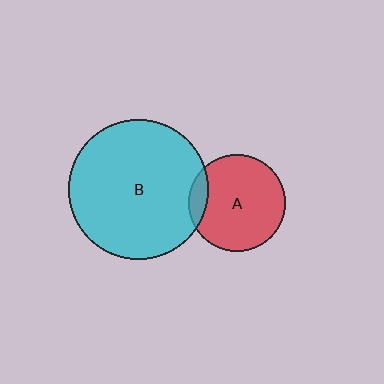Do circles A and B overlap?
Yes.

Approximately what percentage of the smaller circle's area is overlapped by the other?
Approximately 10%.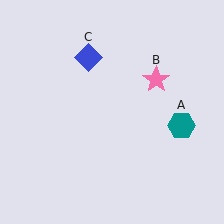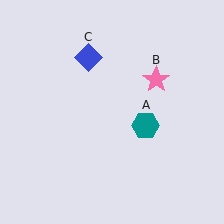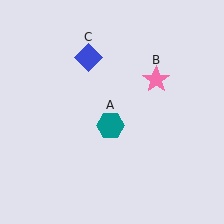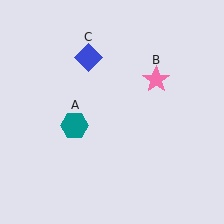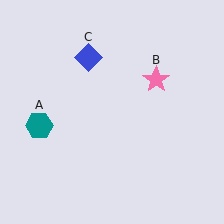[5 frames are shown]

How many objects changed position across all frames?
1 object changed position: teal hexagon (object A).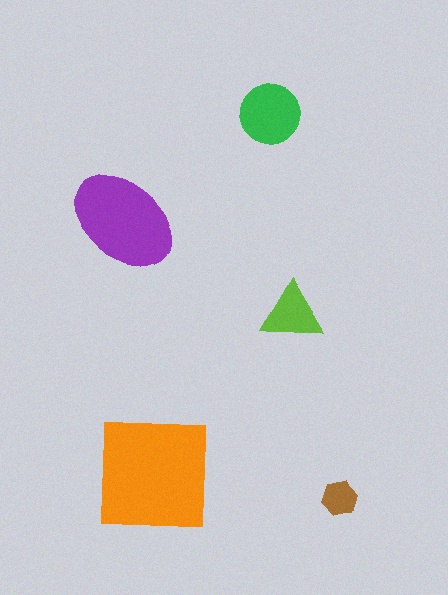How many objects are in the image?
There are 5 objects in the image.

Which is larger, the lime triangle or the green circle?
The green circle.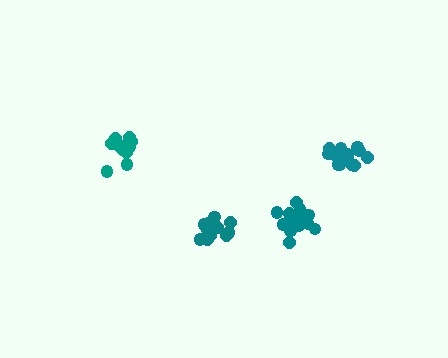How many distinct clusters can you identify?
There are 4 distinct clusters.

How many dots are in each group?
Group 1: 13 dots, Group 2: 17 dots, Group 3: 15 dots, Group 4: 13 dots (58 total).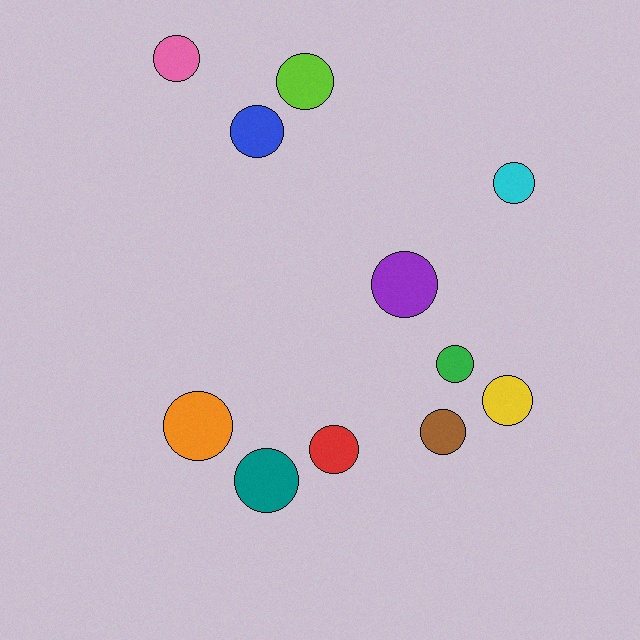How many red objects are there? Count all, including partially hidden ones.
There is 1 red object.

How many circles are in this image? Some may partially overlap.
There are 11 circles.